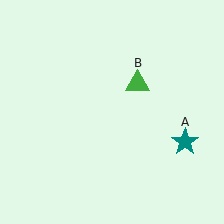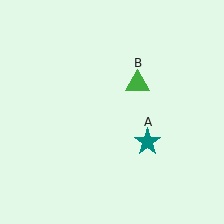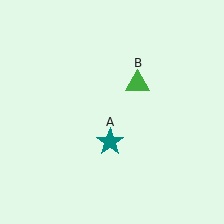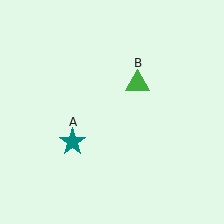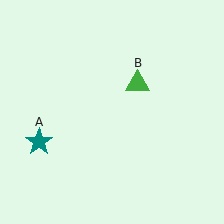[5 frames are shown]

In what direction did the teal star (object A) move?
The teal star (object A) moved left.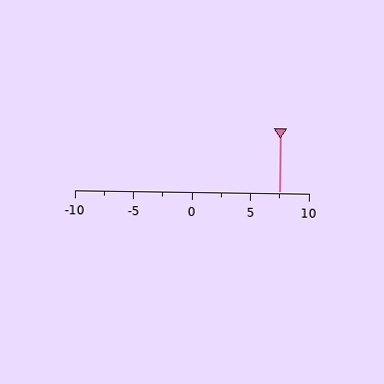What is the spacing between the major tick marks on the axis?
The major ticks are spaced 5 apart.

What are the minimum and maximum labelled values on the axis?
The axis runs from -10 to 10.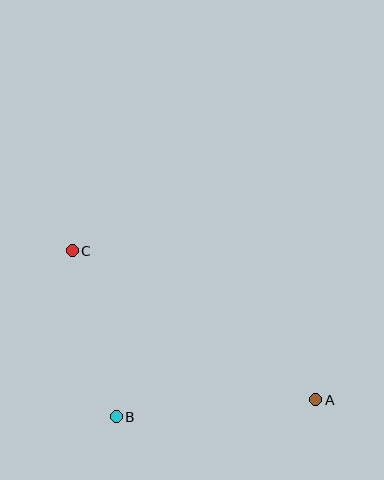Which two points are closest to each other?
Points B and C are closest to each other.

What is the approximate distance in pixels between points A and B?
The distance between A and B is approximately 200 pixels.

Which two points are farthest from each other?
Points A and C are farthest from each other.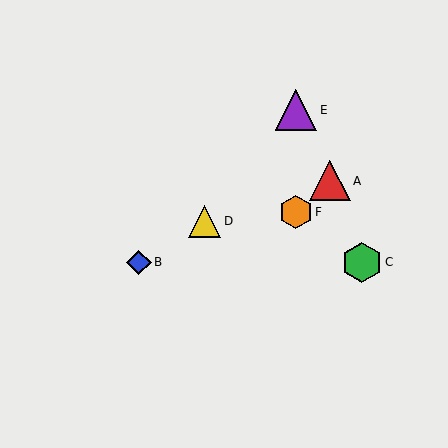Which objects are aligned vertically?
Objects E, F are aligned vertically.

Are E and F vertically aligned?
Yes, both are at x≈296.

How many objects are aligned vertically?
2 objects (E, F) are aligned vertically.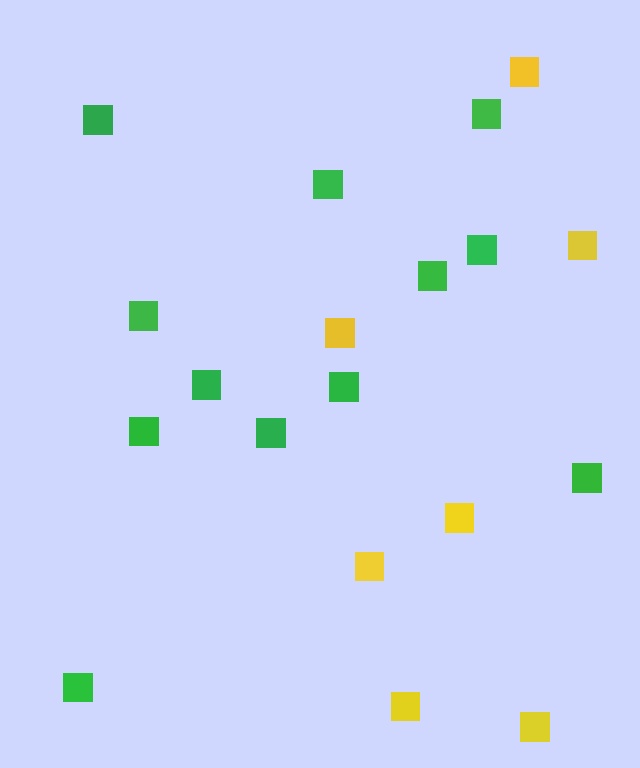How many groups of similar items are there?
There are 2 groups: one group of green squares (12) and one group of yellow squares (7).